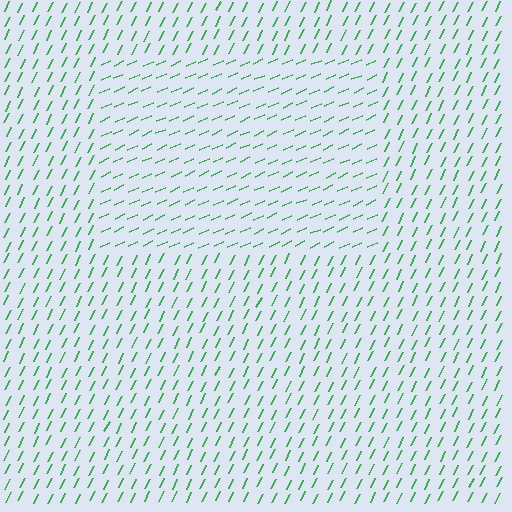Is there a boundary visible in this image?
Yes, there is a texture boundary formed by a change in line orientation.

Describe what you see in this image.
The image is filled with small green line segments. A rectangle region in the image has lines oriented differently from the surrounding lines, creating a visible texture boundary.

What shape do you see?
I see a rectangle.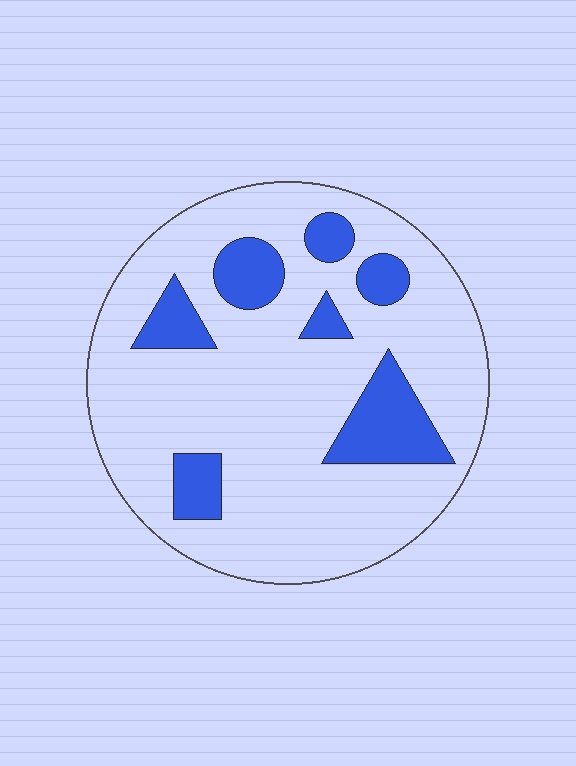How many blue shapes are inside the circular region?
7.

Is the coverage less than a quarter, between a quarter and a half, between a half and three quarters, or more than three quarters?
Less than a quarter.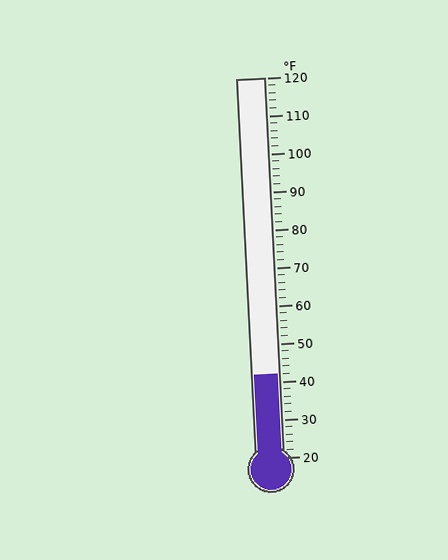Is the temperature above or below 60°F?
The temperature is below 60°F.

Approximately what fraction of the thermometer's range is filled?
The thermometer is filled to approximately 20% of its range.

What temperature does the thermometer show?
The thermometer shows approximately 42°F.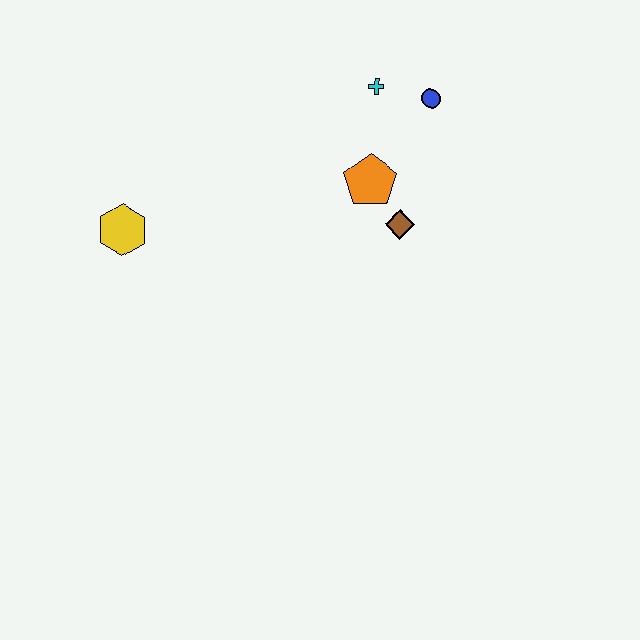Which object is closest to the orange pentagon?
The brown diamond is closest to the orange pentagon.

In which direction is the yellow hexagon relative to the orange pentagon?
The yellow hexagon is to the left of the orange pentagon.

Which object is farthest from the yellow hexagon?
The blue circle is farthest from the yellow hexagon.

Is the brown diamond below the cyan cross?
Yes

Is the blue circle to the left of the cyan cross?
No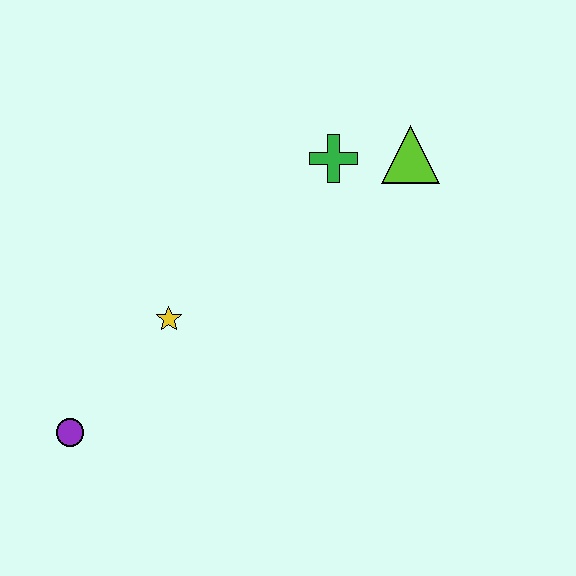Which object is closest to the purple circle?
The yellow star is closest to the purple circle.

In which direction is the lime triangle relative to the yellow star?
The lime triangle is to the right of the yellow star.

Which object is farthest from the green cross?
The purple circle is farthest from the green cross.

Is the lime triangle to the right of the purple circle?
Yes